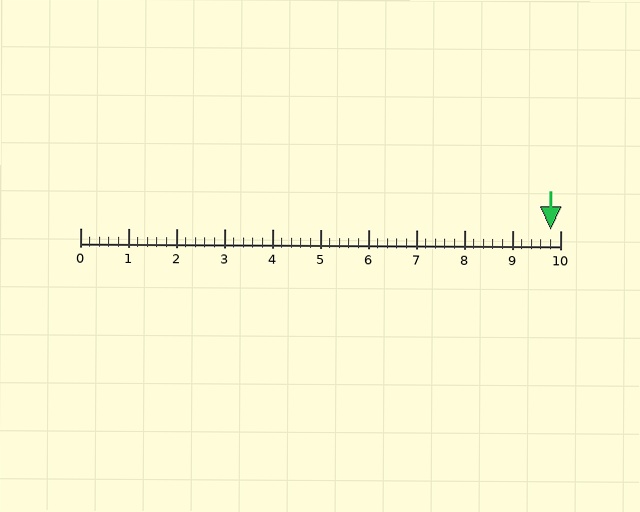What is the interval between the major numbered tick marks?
The major tick marks are spaced 1 units apart.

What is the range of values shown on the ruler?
The ruler shows values from 0 to 10.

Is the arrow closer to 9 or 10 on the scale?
The arrow is closer to 10.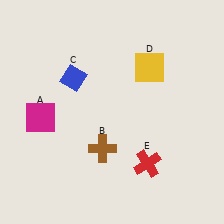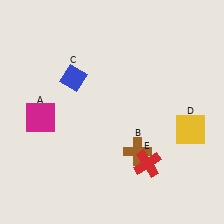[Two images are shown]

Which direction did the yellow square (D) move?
The yellow square (D) moved down.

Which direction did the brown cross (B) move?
The brown cross (B) moved right.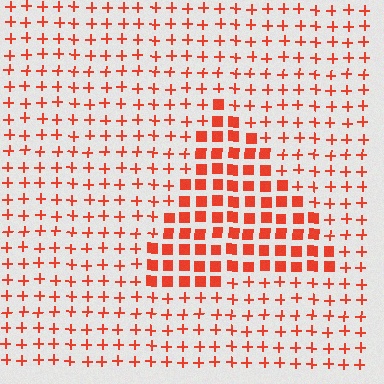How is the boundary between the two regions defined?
The boundary is defined by a change in element shape: squares inside vs. plus signs outside. All elements share the same color and spacing.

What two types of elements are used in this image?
The image uses squares inside the triangle region and plus signs outside it.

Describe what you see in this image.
The image is filled with small red elements arranged in a uniform grid. A triangle-shaped region contains squares, while the surrounding area contains plus signs. The boundary is defined purely by the change in element shape.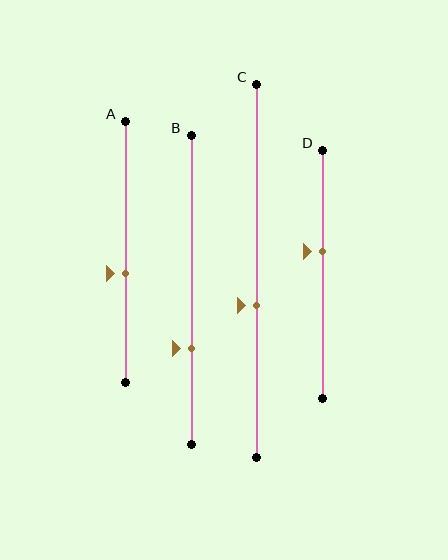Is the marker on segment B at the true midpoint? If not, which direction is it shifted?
No, the marker on segment B is shifted downward by about 19% of the segment length.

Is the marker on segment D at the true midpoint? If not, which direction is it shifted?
No, the marker on segment D is shifted upward by about 9% of the segment length.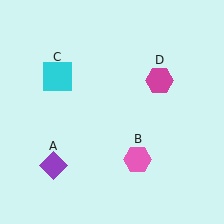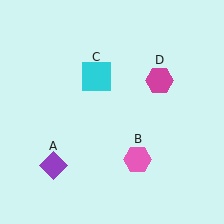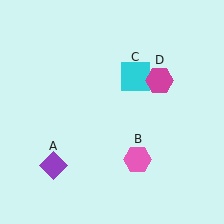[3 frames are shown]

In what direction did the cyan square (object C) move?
The cyan square (object C) moved right.